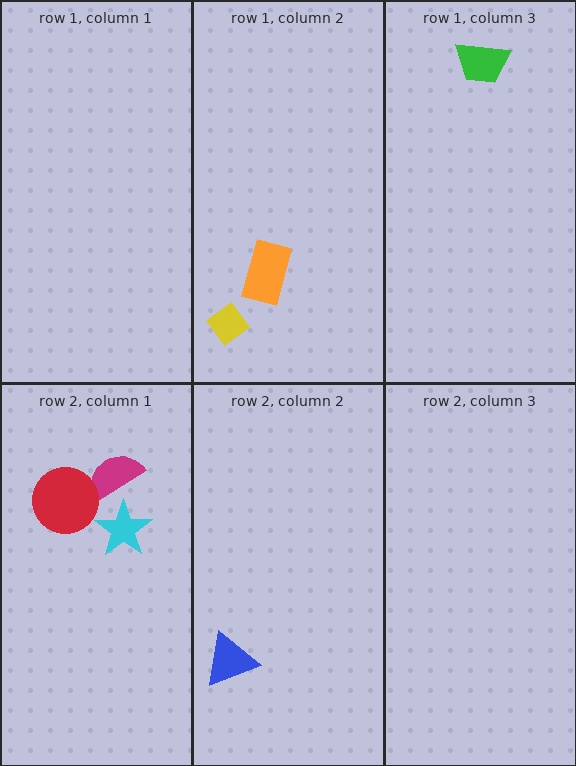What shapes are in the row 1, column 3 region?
The green trapezoid.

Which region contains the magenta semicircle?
The row 2, column 1 region.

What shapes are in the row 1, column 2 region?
The yellow diamond, the orange rectangle.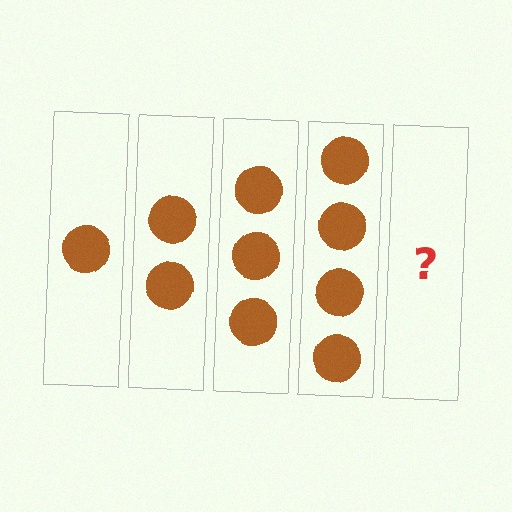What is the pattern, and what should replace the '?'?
The pattern is that each step adds one more circle. The '?' should be 5 circles.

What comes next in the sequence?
The next element should be 5 circles.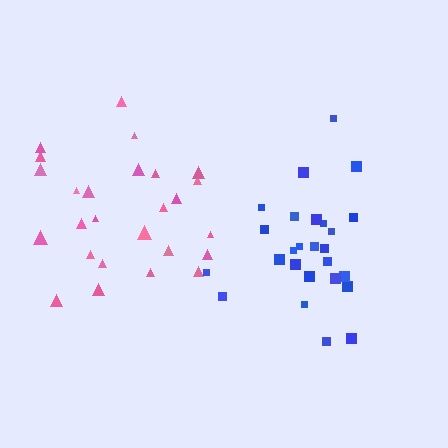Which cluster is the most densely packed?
Blue.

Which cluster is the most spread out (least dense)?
Pink.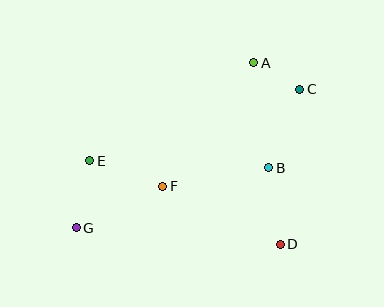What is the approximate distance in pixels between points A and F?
The distance between A and F is approximately 154 pixels.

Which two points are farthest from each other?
Points C and G are farthest from each other.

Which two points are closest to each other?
Points A and C are closest to each other.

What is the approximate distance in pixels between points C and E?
The distance between C and E is approximately 222 pixels.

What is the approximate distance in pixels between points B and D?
The distance between B and D is approximately 78 pixels.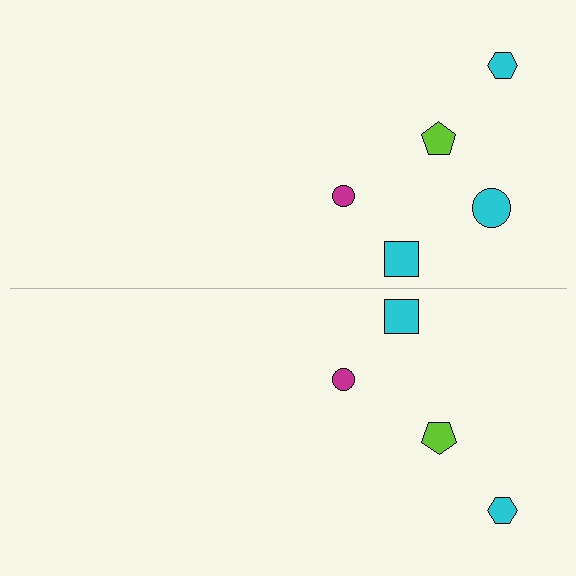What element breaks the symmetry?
A cyan circle is missing from the bottom side.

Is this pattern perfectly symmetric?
No, the pattern is not perfectly symmetric. A cyan circle is missing from the bottom side.